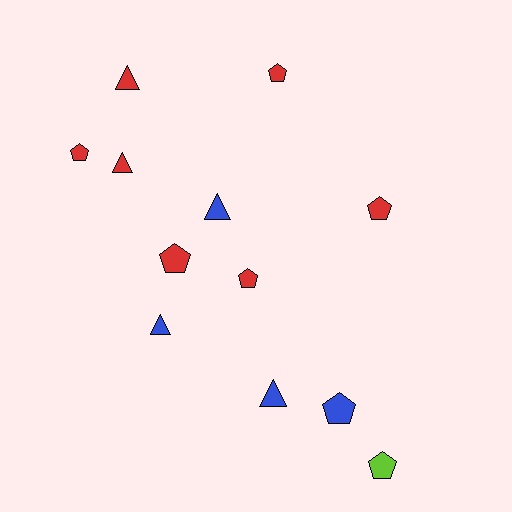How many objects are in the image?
There are 12 objects.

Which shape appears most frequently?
Pentagon, with 7 objects.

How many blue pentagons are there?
There is 1 blue pentagon.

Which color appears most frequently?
Red, with 7 objects.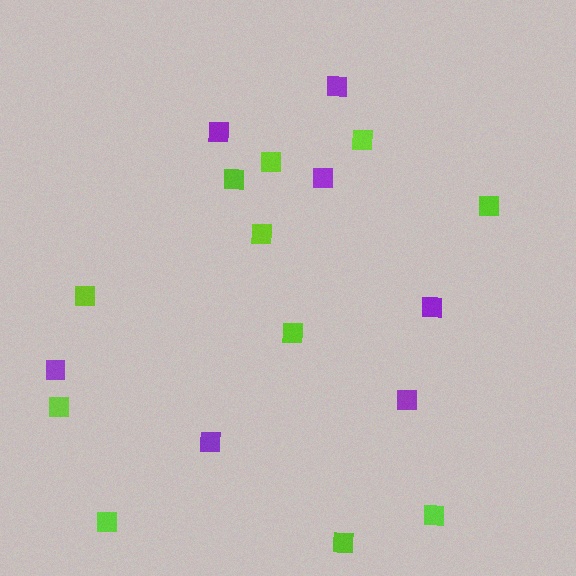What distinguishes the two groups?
There are 2 groups: one group of purple squares (7) and one group of lime squares (11).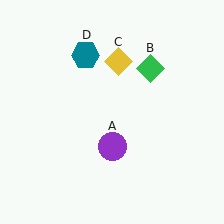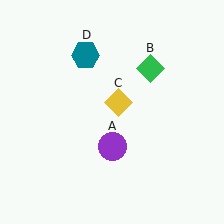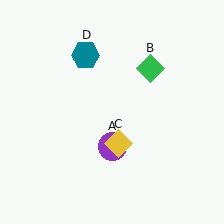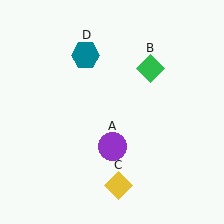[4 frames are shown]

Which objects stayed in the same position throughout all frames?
Purple circle (object A) and green diamond (object B) and teal hexagon (object D) remained stationary.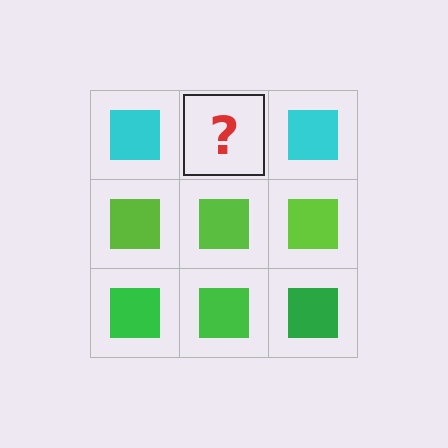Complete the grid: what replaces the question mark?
The question mark should be replaced with a cyan square.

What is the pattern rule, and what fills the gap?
The rule is that each row has a consistent color. The gap should be filled with a cyan square.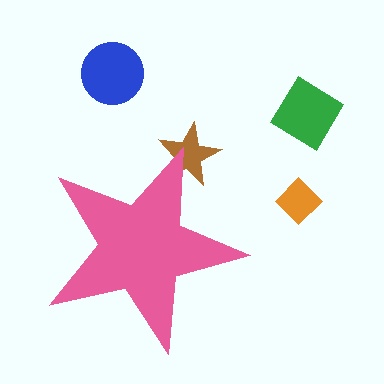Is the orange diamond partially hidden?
No, the orange diamond is fully visible.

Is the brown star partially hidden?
Yes, the brown star is partially hidden behind the pink star.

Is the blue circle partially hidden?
No, the blue circle is fully visible.